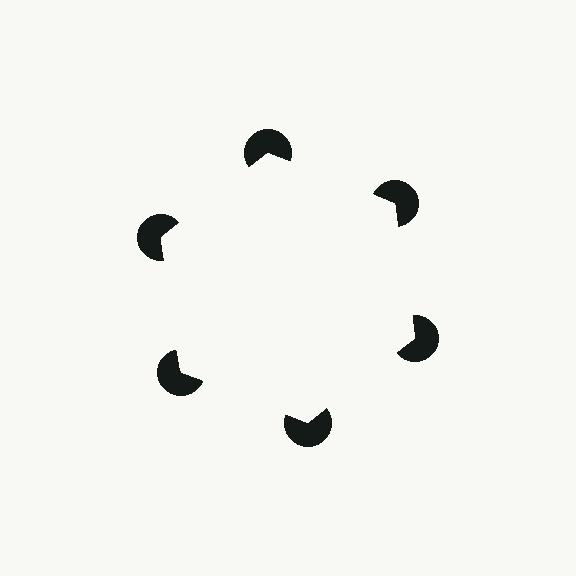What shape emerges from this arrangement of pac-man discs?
An illusory hexagon — its edges are inferred from the aligned wedge cuts in the pac-man discs, not physically drawn.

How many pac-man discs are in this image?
There are 6 — one at each vertex of the illusory hexagon.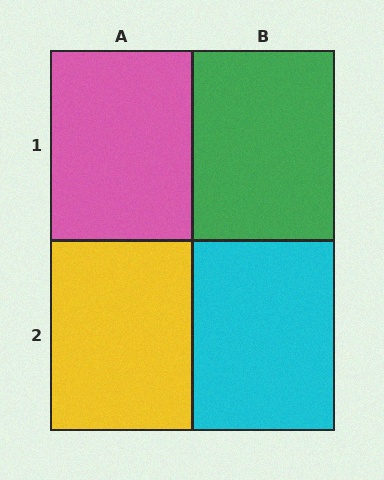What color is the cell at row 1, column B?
Green.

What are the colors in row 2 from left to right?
Yellow, cyan.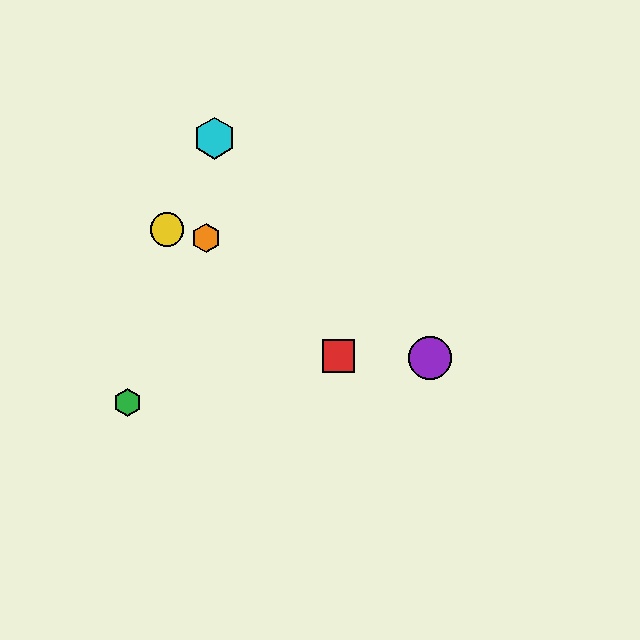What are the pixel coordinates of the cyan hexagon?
The cyan hexagon is at (215, 138).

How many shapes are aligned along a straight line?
3 shapes (the blue circle, the purple circle, the cyan hexagon) are aligned along a straight line.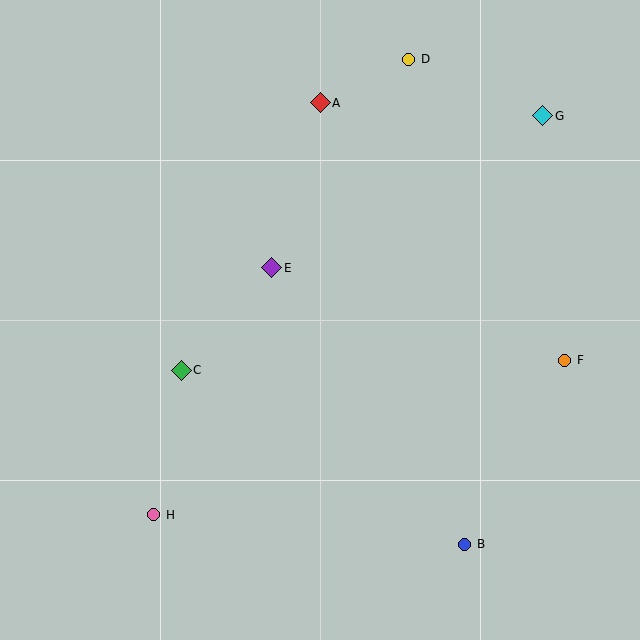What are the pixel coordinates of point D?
Point D is at (409, 59).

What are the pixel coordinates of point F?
Point F is at (565, 360).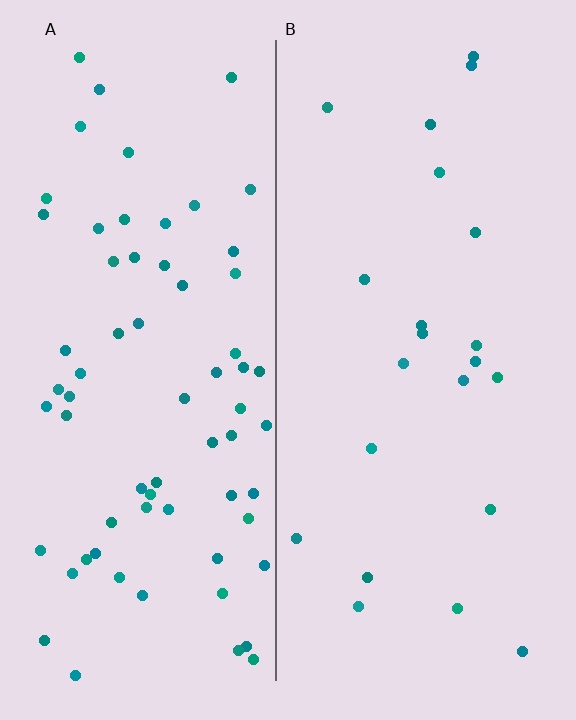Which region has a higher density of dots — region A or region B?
A (the left).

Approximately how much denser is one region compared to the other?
Approximately 3.1× — region A over region B.